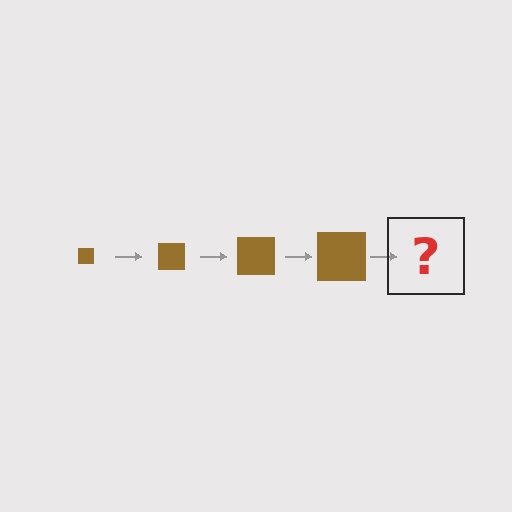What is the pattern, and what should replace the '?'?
The pattern is that the square gets progressively larger each step. The '?' should be a brown square, larger than the previous one.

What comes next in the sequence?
The next element should be a brown square, larger than the previous one.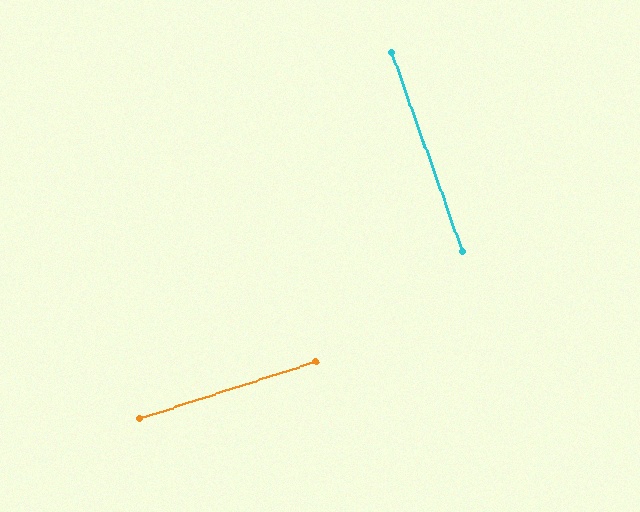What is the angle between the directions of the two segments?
Approximately 89 degrees.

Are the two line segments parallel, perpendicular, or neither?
Perpendicular — they meet at approximately 89°.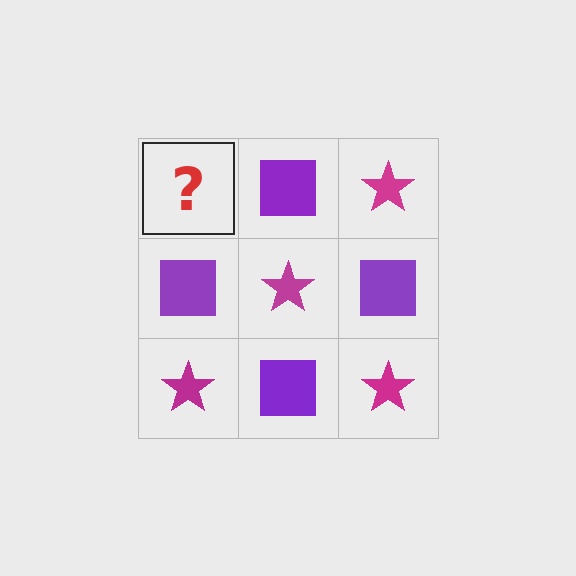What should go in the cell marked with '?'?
The missing cell should contain a magenta star.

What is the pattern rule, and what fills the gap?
The rule is that it alternates magenta star and purple square in a checkerboard pattern. The gap should be filled with a magenta star.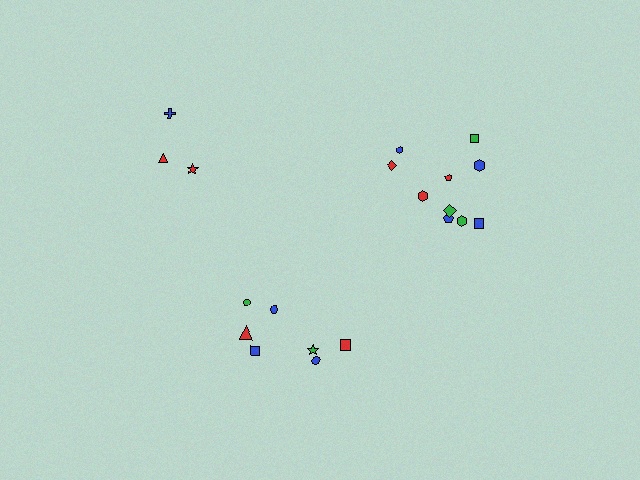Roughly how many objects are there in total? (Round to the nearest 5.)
Roughly 20 objects in total.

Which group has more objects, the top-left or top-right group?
The top-right group.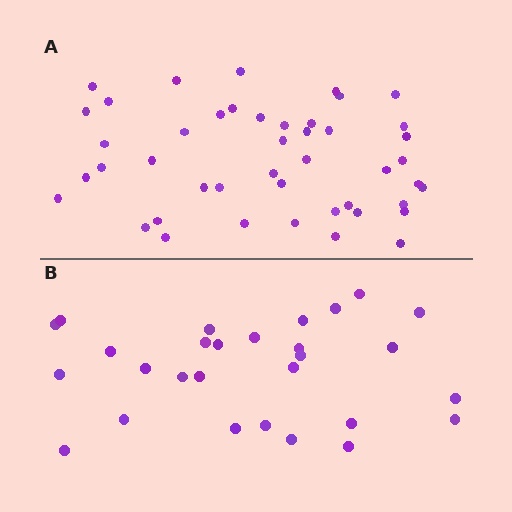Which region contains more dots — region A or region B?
Region A (the top region) has more dots.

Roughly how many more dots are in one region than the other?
Region A has approximately 15 more dots than region B.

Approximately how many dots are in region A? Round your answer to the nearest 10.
About 40 dots. (The exact count is 45, which rounds to 40.)